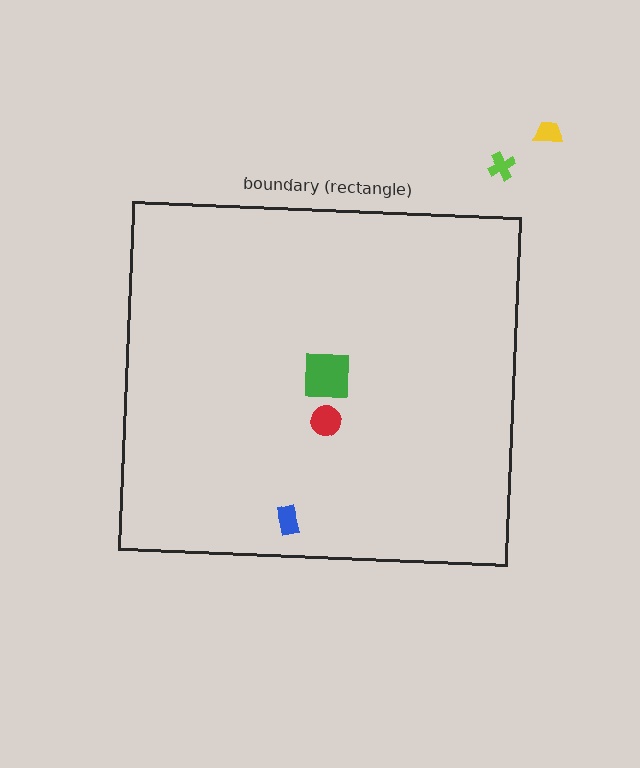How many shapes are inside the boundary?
4 inside, 2 outside.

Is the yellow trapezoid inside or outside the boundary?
Outside.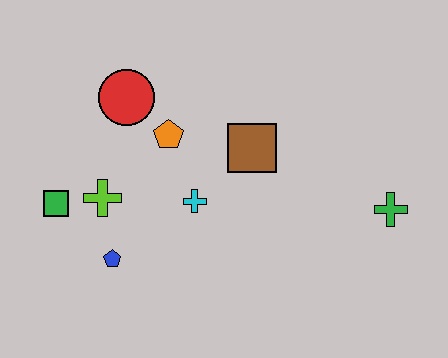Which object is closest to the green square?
The lime cross is closest to the green square.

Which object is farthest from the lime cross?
The green cross is farthest from the lime cross.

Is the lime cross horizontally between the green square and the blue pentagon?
Yes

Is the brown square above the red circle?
No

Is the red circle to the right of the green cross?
No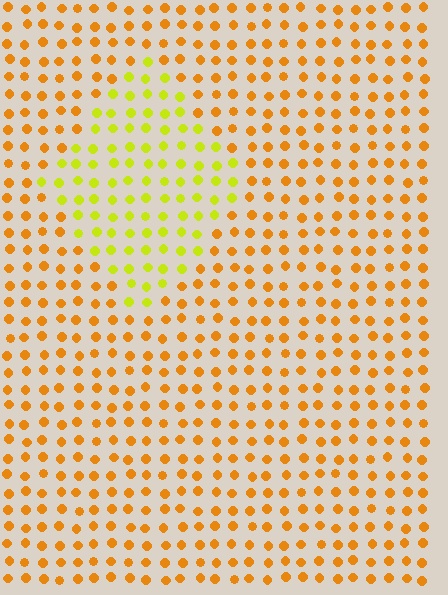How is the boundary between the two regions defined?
The boundary is defined purely by a slight shift in hue (about 37 degrees). Spacing, size, and orientation are identical on both sides.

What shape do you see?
I see a diamond.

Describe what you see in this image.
The image is filled with small orange elements in a uniform arrangement. A diamond-shaped region is visible where the elements are tinted to a slightly different hue, forming a subtle color boundary.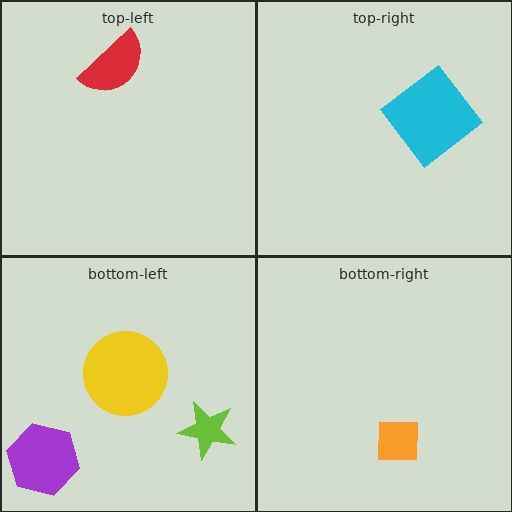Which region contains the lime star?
The bottom-left region.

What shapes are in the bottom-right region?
The orange square.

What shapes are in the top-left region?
The red semicircle.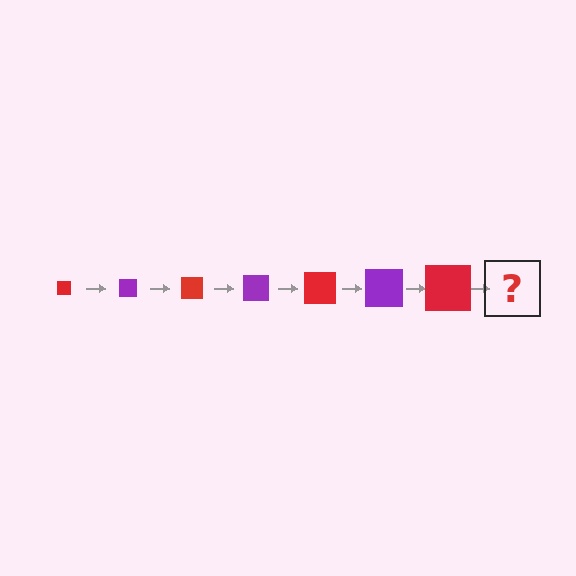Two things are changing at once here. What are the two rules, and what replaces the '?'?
The two rules are that the square grows larger each step and the color cycles through red and purple. The '?' should be a purple square, larger than the previous one.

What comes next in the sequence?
The next element should be a purple square, larger than the previous one.